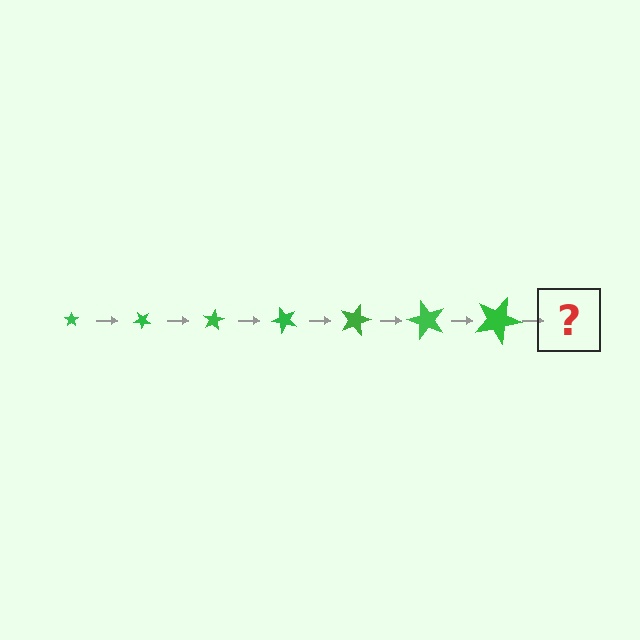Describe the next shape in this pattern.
It should be a star, larger than the previous one and rotated 280 degrees from the start.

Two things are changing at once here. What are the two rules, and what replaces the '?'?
The two rules are that the star grows larger each step and it rotates 40 degrees each step. The '?' should be a star, larger than the previous one and rotated 280 degrees from the start.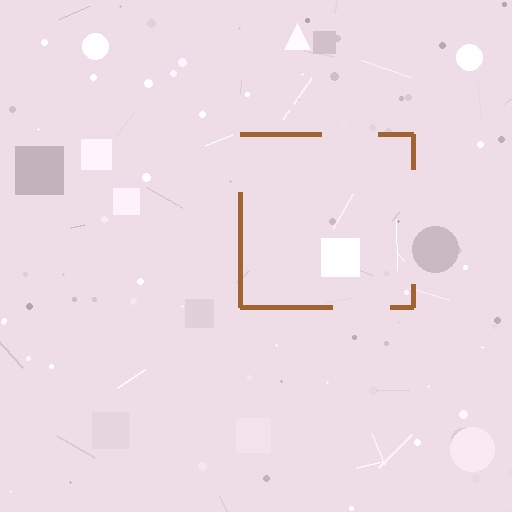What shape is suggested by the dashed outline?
The dashed outline suggests a square.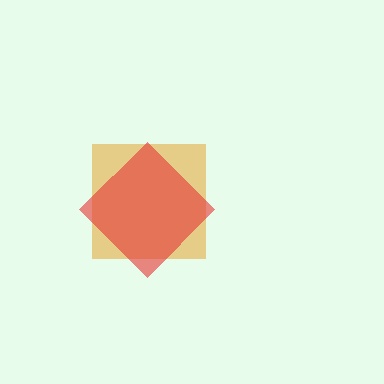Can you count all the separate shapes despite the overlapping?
Yes, there are 2 separate shapes.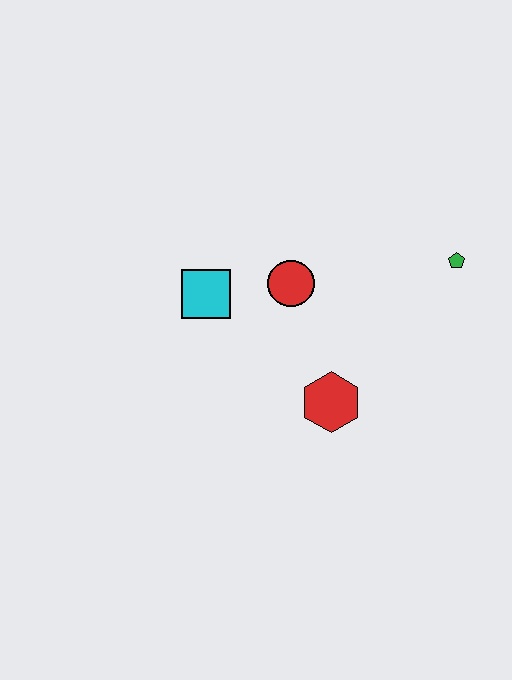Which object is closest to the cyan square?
The red circle is closest to the cyan square.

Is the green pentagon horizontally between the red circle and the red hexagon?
No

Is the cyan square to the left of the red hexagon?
Yes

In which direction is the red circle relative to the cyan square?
The red circle is to the right of the cyan square.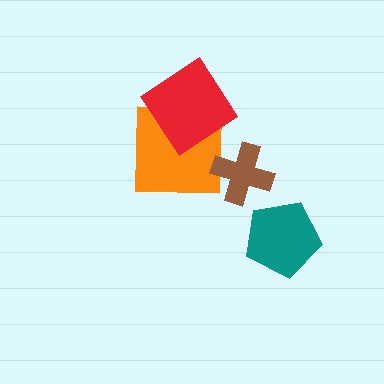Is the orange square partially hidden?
Yes, it is partially covered by another shape.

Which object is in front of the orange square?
The red diamond is in front of the orange square.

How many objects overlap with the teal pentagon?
0 objects overlap with the teal pentagon.